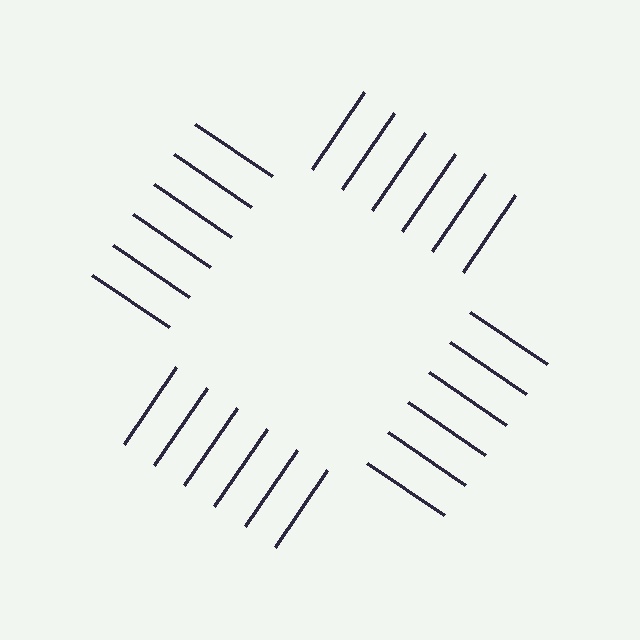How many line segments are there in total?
24 — 6 along each of the 4 edges.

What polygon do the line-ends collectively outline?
An illusory square — the line segments terminate on its edges but no continuous stroke is drawn.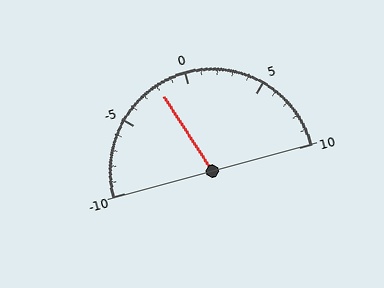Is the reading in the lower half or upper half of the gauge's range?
The reading is in the lower half of the range (-10 to 10).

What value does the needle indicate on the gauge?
The needle indicates approximately -2.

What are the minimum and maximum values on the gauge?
The gauge ranges from -10 to 10.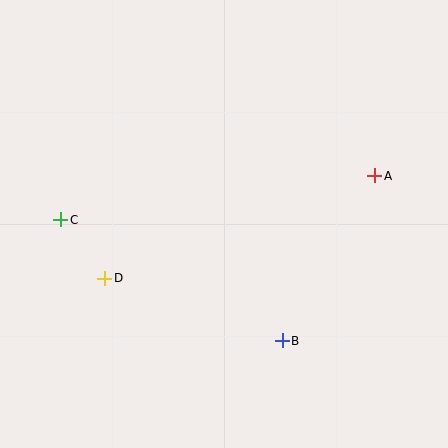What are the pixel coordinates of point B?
Point B is at (282, 341).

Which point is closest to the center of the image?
Point B at (282, 341) is closest to the center.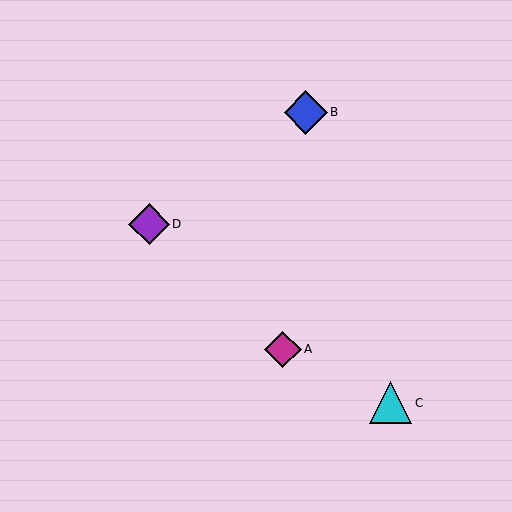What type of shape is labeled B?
Shape B is a blue diamond.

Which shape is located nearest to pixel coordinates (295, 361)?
The magenta diamond (labeled A) at (283, 349) is nearest to that location.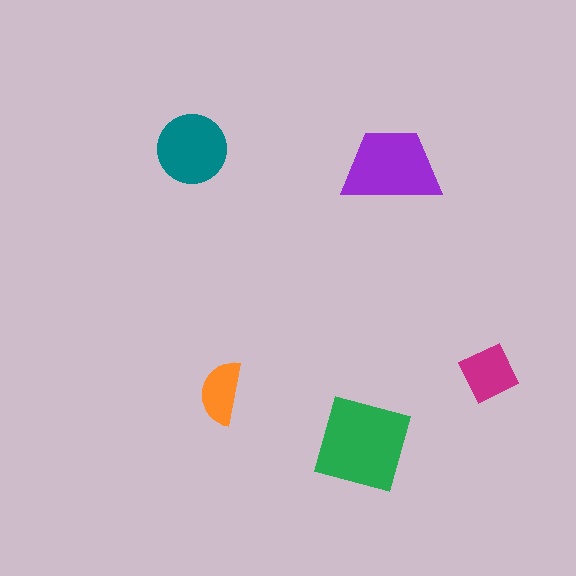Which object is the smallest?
The orange semicircle.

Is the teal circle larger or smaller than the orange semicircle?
Larger.